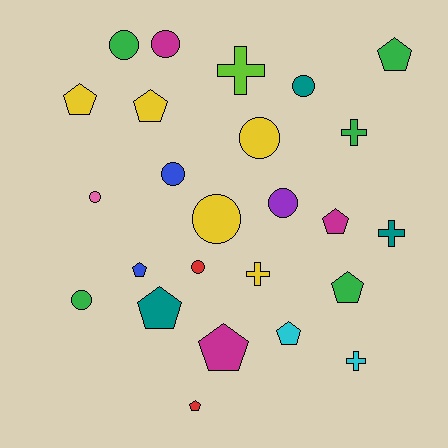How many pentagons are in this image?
There are 10 pentagons.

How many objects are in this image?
There are 25 objects.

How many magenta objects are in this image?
There are 3 magenta objects.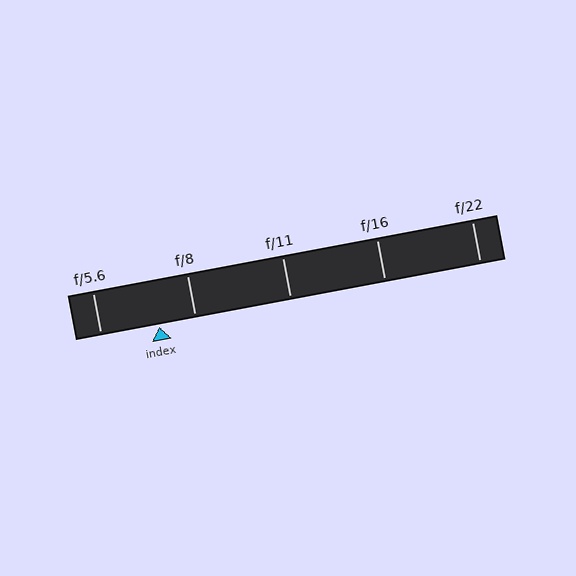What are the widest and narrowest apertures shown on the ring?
The widest aperture shown is f/5.6 and the narrowest is f/22.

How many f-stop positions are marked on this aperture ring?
There are 5 f-stop positions marked.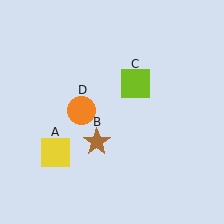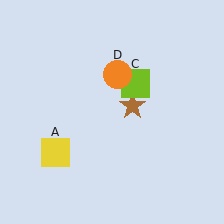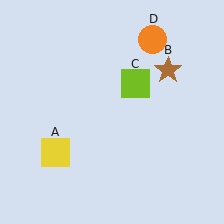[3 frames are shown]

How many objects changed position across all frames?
2 objects changed position: brown star (object B), orange circle (object D).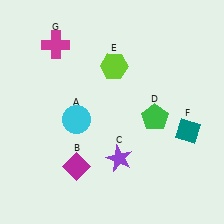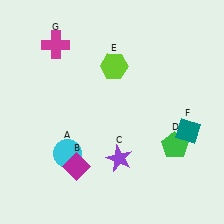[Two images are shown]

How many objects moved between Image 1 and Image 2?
2 objects moved between the two images.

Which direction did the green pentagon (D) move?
The green pentagon (D) moved down.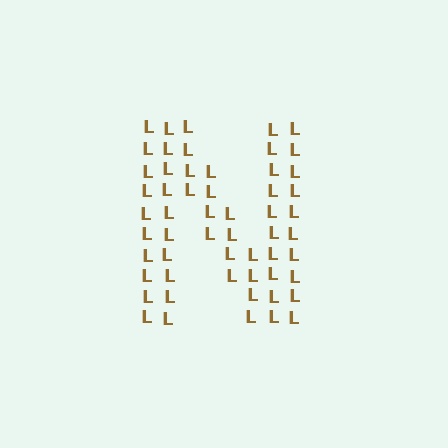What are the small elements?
The small elements are letter L's.